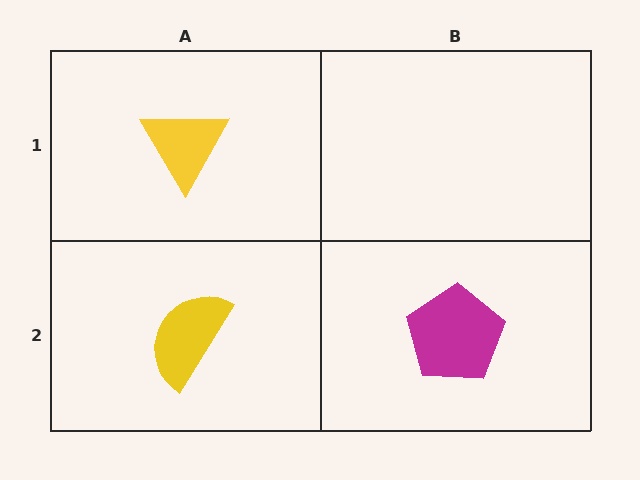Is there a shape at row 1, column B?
No, that cell is empty.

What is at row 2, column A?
A yellow semicircle.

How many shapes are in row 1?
1 shape.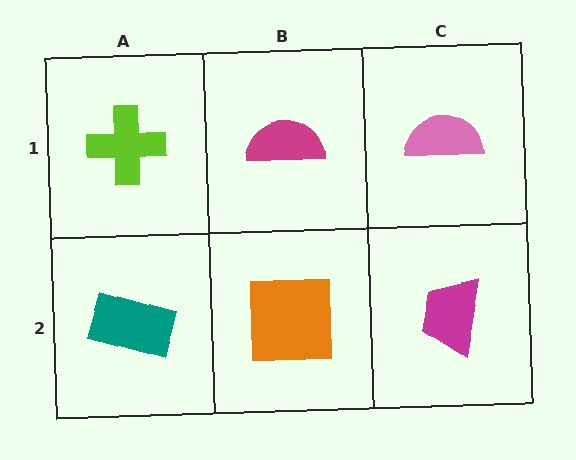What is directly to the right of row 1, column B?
A pink semicircle.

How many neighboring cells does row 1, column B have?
3.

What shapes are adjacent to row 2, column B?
A magenta semicircle (row 1, column B), a teal rectangle (row 2, column A), a magenta trapezoid (row 2, column C).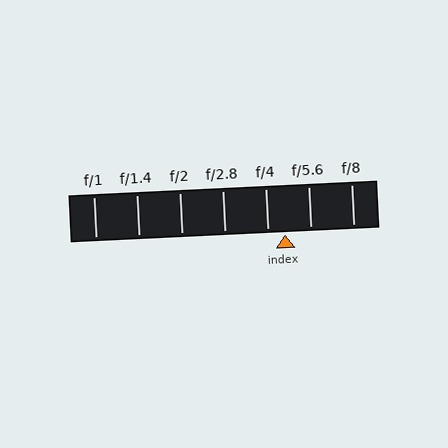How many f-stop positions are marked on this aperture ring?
There are 7 f-stop positions marked.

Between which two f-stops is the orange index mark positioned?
The index mark is between f/4 and f/5.6.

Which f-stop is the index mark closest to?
The index mark is closest to f/4.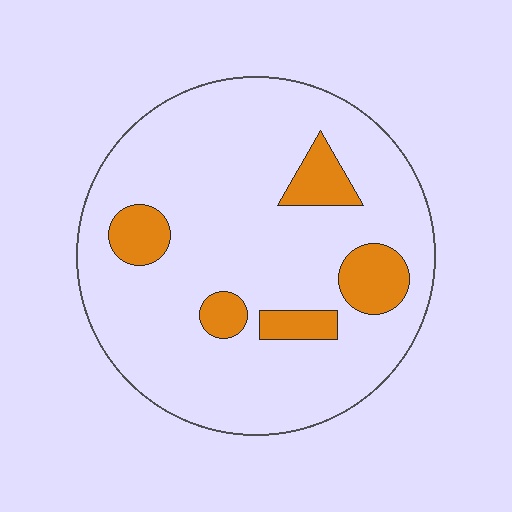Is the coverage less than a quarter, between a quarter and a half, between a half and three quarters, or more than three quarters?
Less than a quarter.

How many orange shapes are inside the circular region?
5.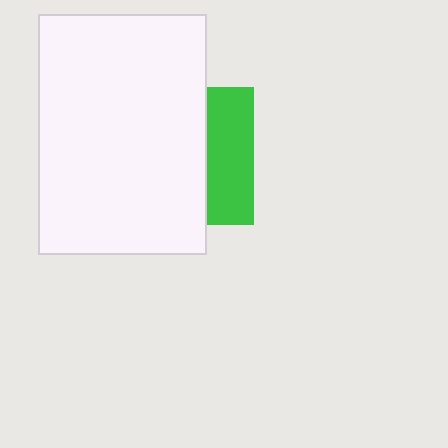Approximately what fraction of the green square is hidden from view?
Roughly 67% of the green square is hidden behind the white rectangle.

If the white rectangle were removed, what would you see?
You would see the complete green square.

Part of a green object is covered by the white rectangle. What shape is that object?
It is a square.